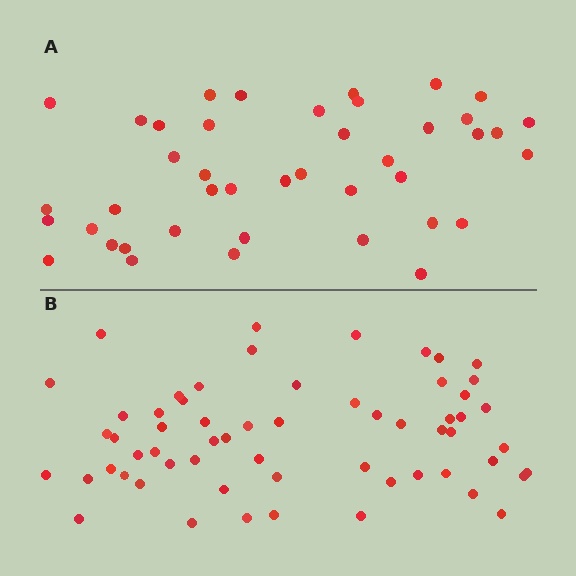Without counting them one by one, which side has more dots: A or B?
Region B (the bottom region) has more dots.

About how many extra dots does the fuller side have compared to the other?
Region B has approximately 20 more dots than region A.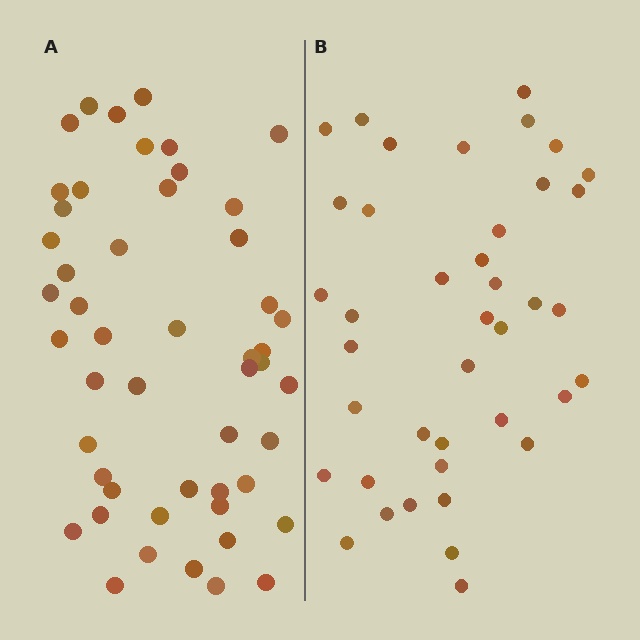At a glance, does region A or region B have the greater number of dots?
Region A (the left region) has more dots.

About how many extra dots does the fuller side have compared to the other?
Region A has roughly 10 or so more dots than region B.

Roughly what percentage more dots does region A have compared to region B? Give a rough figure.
About 25% more.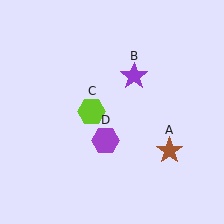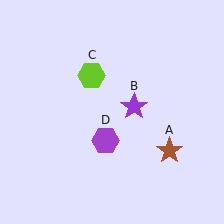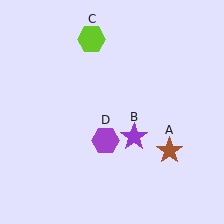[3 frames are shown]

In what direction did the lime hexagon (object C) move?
The lime hexagon (object C) moved up.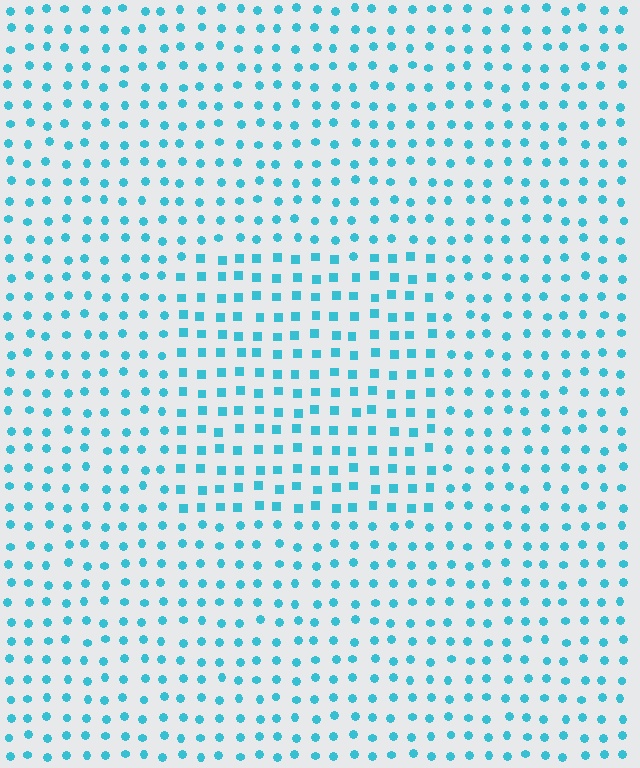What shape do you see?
I see a rectangle.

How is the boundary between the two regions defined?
The boundary is defined by a change in element shape: squares inside vs. circles outside. All elements share the same color and spacing.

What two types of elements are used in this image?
The image uses squares inside the rectangle region and circles outside it.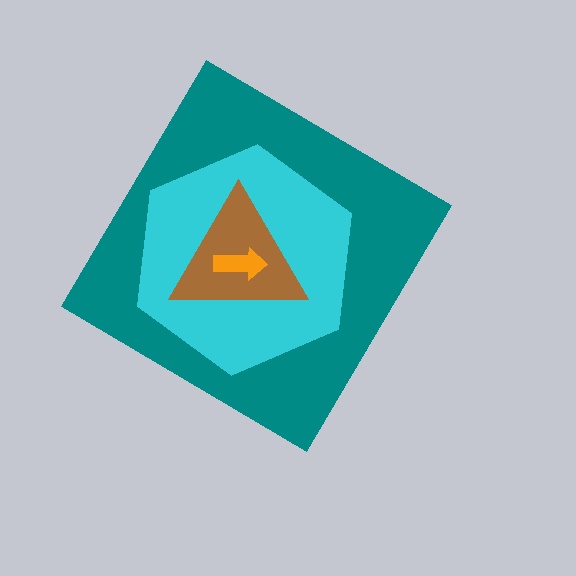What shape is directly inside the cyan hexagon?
The brown triangle.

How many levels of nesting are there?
4.